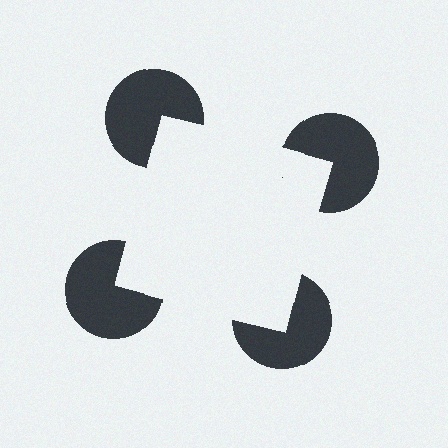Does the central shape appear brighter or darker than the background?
It typically appears slightly brighter than the background, even though no actual brightness change is drawn.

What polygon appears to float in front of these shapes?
An illusory square — its edges are inferred from the aligned wedge cuts in the pac-man discs, not physically drawn.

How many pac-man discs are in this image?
There are 4 — one at each vertex of the illusory square.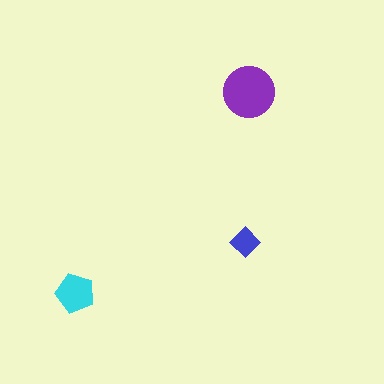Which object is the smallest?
The blue diamond.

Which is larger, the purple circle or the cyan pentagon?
The purple circle.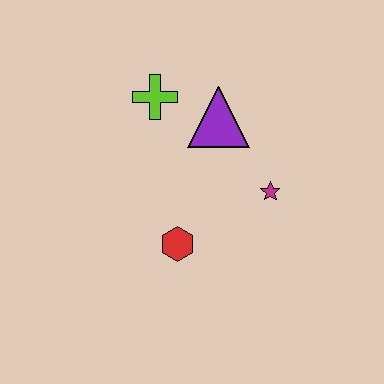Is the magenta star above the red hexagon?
Yes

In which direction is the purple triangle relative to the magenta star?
The purple triangle is above the magenta star.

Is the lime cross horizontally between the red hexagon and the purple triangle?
No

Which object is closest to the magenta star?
The purple triangle is closest to the magenta star.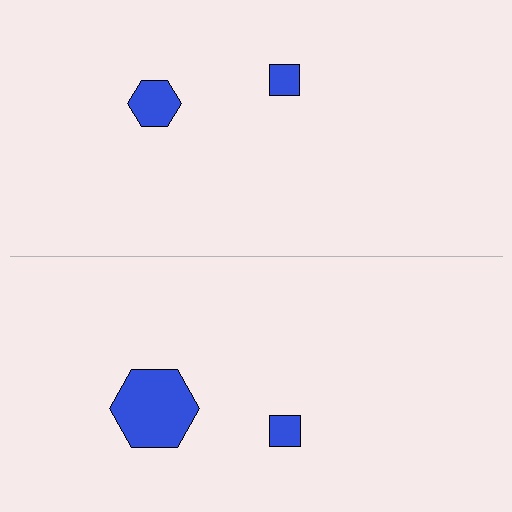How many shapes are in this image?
There are 4 shapes in this image.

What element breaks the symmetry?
The blue hexagon on the bottom side has a different size than its mirror counterpart.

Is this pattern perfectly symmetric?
No, the pattern is not perfectly symmetric. The blue hexagon on the bottom side has a different size than its mirror counterpart.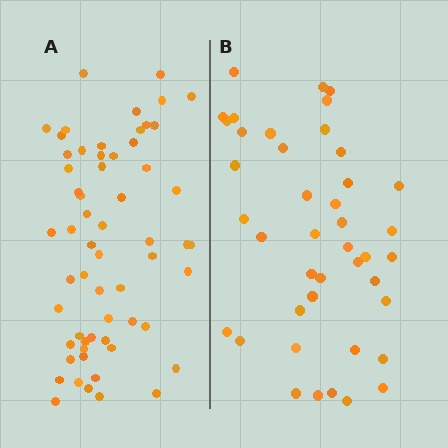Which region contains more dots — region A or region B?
Region A (the left region) has more dots.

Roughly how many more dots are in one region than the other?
Region A has approximately 20 more dots than region B.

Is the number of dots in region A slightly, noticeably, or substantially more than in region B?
Region A has noticeably more, but not dramatically so. The ratio is roughly 1.4 to 1.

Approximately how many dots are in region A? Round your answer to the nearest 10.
About 60 dots.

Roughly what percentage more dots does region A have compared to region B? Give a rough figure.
About 45% more.